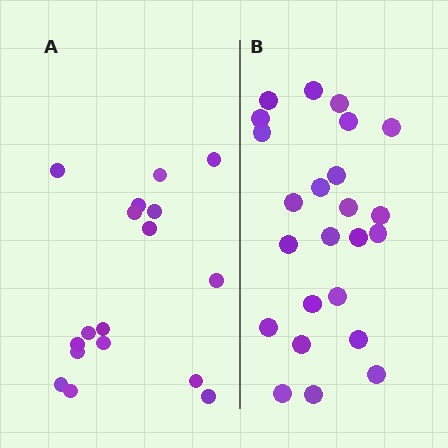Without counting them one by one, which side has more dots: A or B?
Region B (the right region) has more dots.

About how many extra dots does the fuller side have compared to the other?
Region B has roughly 8 or so more dots than region A.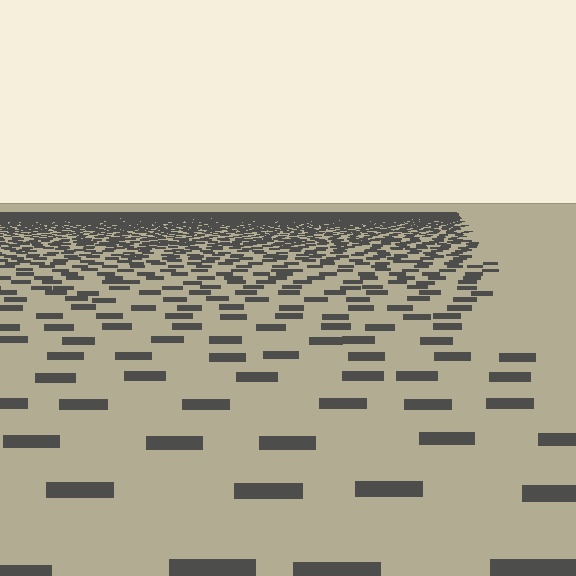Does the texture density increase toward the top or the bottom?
Density increases toward the top.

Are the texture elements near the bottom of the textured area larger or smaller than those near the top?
Larger. Near the bottom, elements are closer to the viewer and appear at a bigger on-screen size.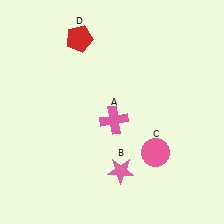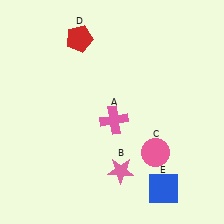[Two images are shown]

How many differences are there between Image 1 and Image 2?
There is 1 difference between the two images.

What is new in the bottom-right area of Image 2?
A blue square (E) was added in the bottom-right area of Image 2.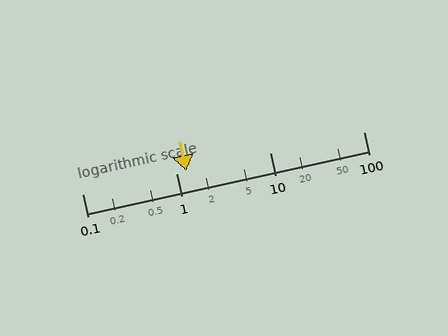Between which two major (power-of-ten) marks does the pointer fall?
The pointer is between 1 and 10.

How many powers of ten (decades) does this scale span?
The scale spans 3 decades, from 0.1 to 100.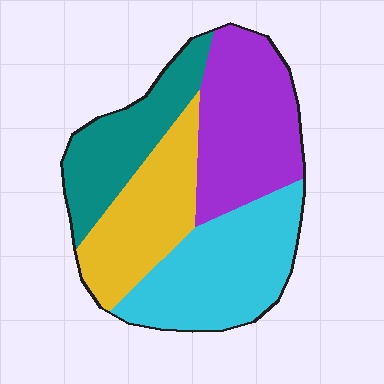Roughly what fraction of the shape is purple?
Purple covers 29% of the shape.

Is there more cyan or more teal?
Cyan.